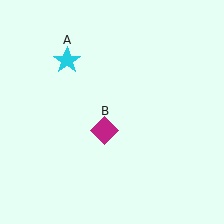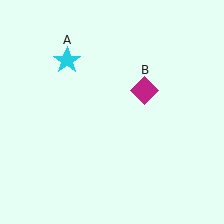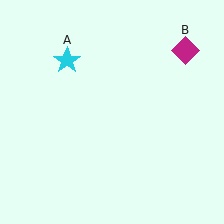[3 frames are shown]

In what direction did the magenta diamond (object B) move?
The magenta diamond (object B) moved up and to the right.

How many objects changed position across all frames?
1 object changed position: magenta diamond (object B).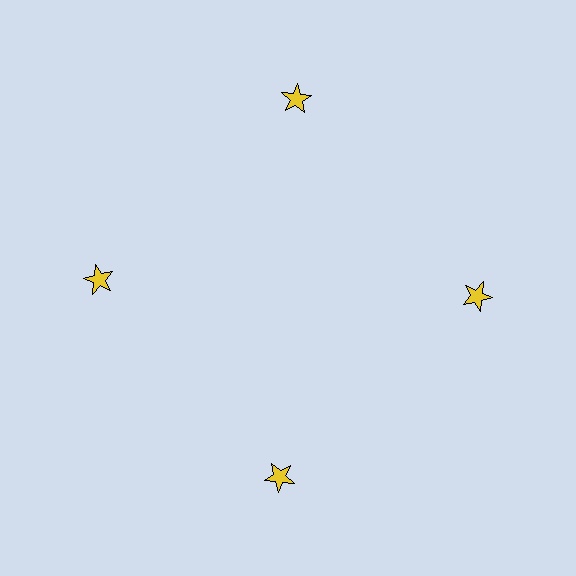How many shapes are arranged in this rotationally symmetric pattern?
There are 4 shapes, arranged in 4 groups of 1.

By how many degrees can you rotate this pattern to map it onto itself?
The pattern maps onto itself every 90 degrees of rotation.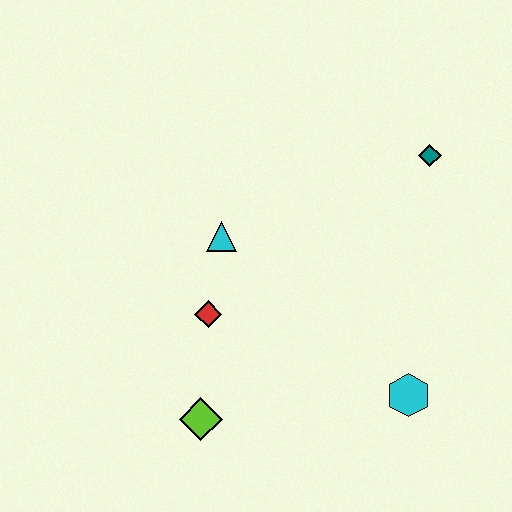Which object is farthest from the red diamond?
The teal diamond is farthest from the red diamond.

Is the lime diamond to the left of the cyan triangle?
Yes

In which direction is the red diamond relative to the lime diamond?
The red diamond is above the lime diamond.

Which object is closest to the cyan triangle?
The red diamond is closest to the cyan triangle.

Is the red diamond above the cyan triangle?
No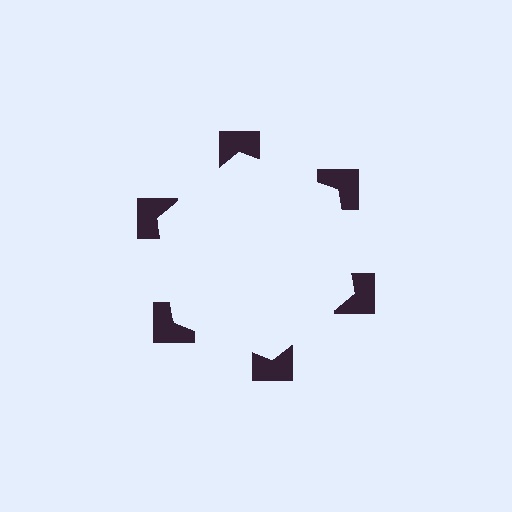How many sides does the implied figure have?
6 sides.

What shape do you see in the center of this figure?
An illusory hexagon — its edges are inferred from the aligned wedge cuts in the notched squares, not physically drawn.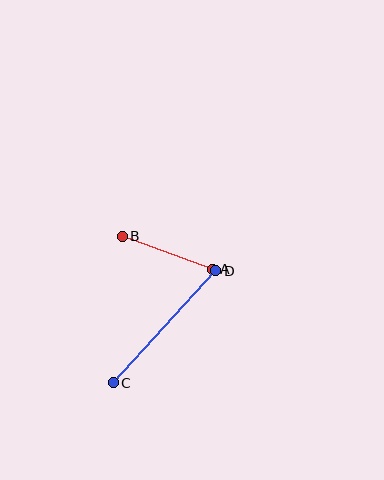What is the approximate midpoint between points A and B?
The midpoint is at approximately (167, 253) pixels.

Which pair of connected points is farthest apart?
Points C and D are farthest apart.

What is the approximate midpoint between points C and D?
The midpoint is at approximately (165, 327) pixels.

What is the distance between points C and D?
The distance is approximately 152 pixels.